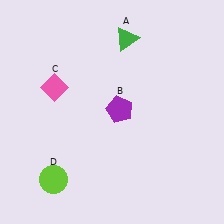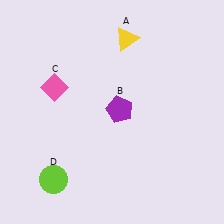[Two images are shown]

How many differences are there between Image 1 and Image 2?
There is 1 difference between the two images.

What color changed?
The triangle (A) changed from green in Image 1 to yellow in Image 2.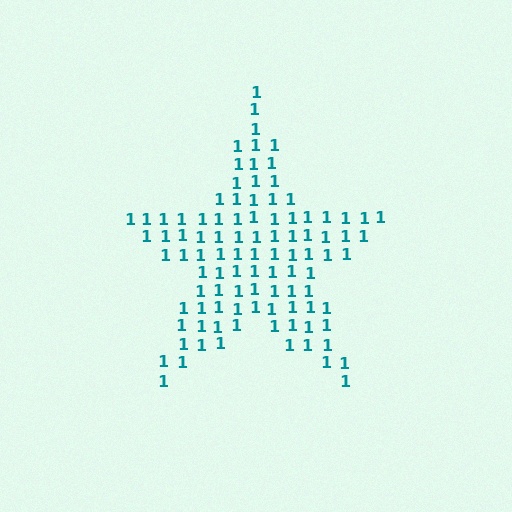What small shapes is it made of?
It is made of small digit 1's.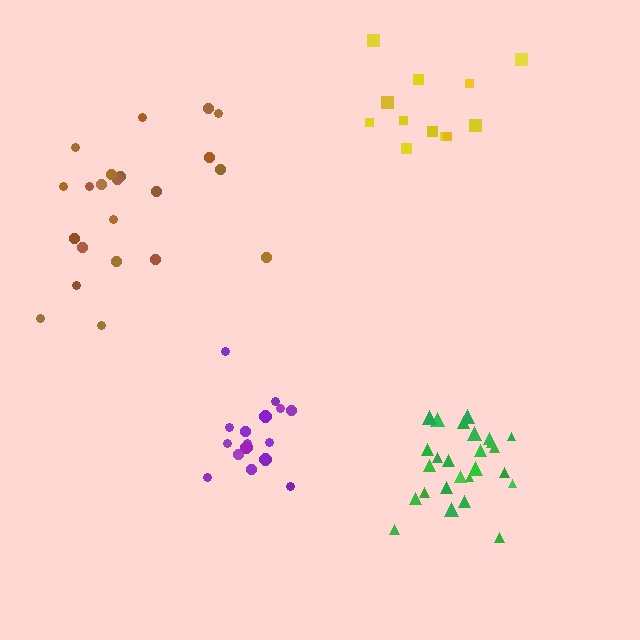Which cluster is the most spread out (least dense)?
Yellow.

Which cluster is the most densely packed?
Green.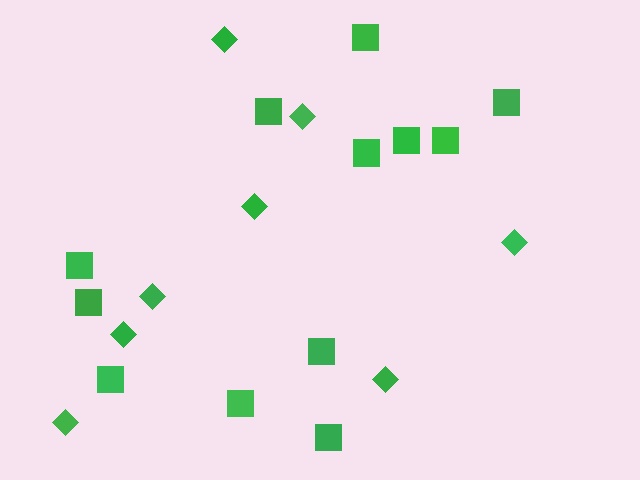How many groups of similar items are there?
There are 2 groups: one group of squares (12) and one group of diamonds (8).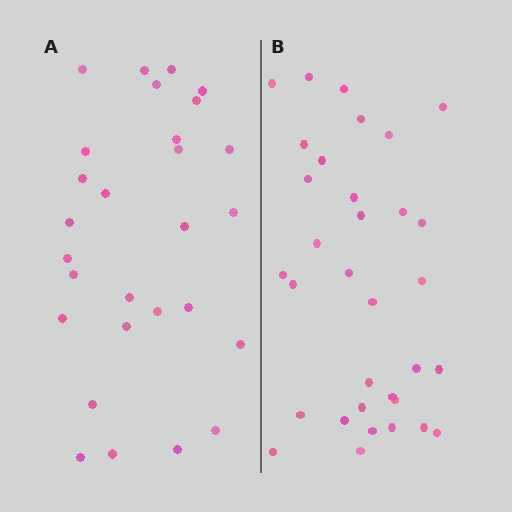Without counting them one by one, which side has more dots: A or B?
Region B (the right region) has more dots.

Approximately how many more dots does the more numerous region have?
Region B has about 5 more dots than region A.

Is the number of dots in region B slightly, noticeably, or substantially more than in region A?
Region B has only slightly more — the two regions are fairly close. The ratio is roughly 1.2 to 1.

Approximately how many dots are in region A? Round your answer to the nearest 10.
About 30 dots. (The exact count is 28, which rounds to 30.)